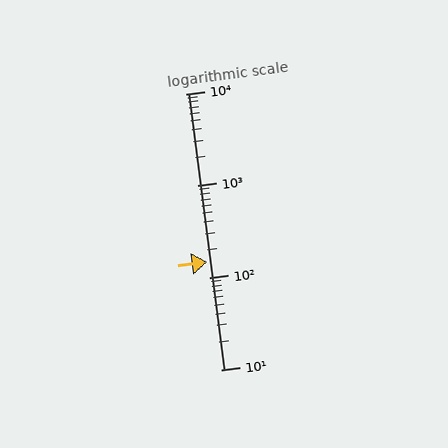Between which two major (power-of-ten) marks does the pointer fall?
The pointer is between 100 and 1000.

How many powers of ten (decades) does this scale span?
The scale spans 3 decades, from 10 to 10000.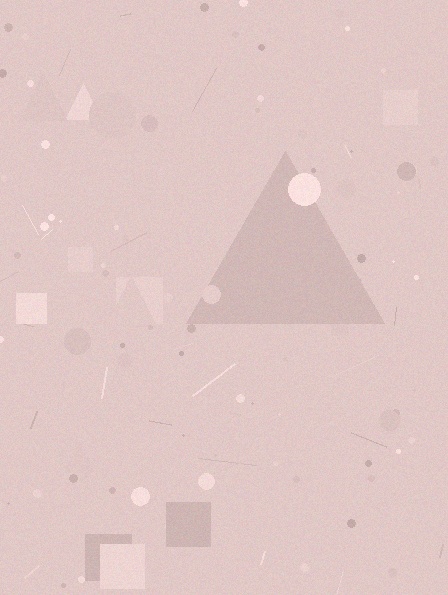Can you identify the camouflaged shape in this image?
The camouflaged shape is a triangle.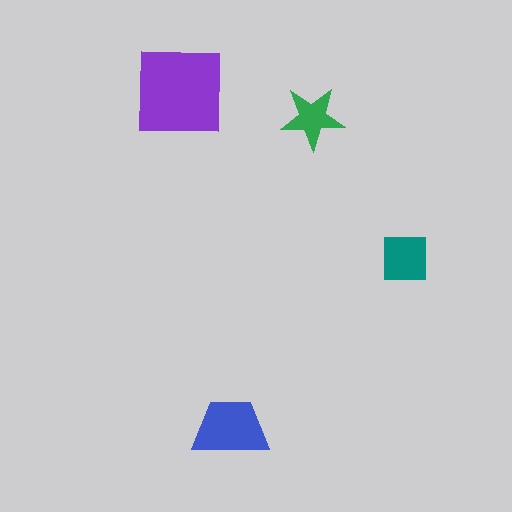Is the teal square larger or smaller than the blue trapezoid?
Smaller.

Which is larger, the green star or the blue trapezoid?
The blue trapezoid.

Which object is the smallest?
The green star.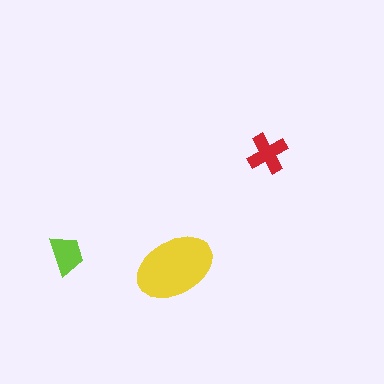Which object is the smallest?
The lime trapezoid.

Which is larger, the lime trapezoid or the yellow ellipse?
The yellow ellipse.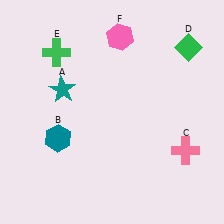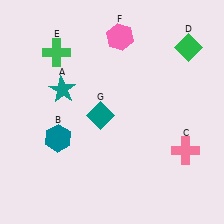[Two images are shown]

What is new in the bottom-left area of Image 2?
A teal diamond (G) was added in the bottom-left area of Image 2.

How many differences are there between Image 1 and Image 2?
There is 1 difference between the two images.